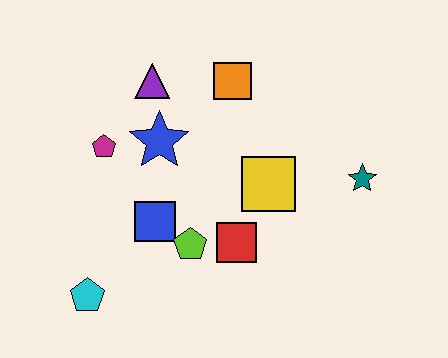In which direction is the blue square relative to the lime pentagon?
The blue square is to the left of the lime pentagon.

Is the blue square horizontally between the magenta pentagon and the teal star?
Yes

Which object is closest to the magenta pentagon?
The blue star is closest to the magenta pentagon.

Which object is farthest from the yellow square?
The cyan pentagon is farthest from the yellow square.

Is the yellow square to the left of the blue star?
No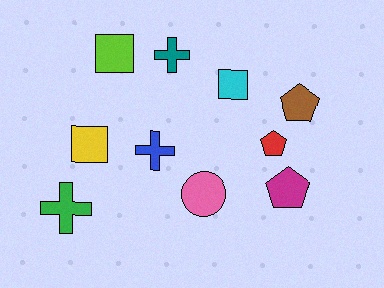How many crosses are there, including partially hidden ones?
There are 3 crosses.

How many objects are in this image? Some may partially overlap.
There are 10 objects.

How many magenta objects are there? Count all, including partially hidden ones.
There is 1 magenta object.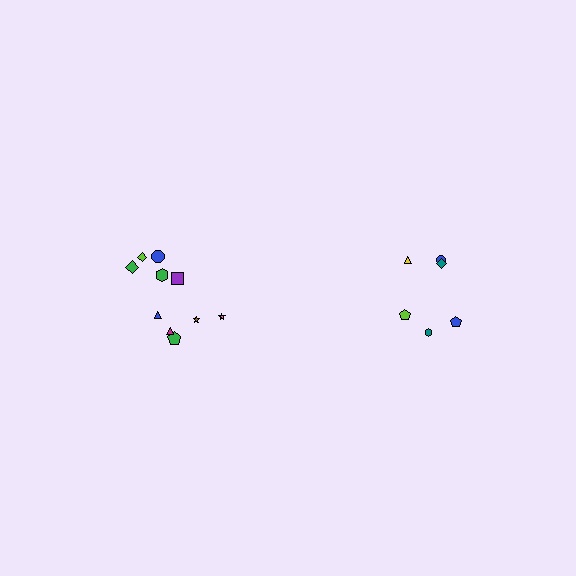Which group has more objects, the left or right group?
The left group.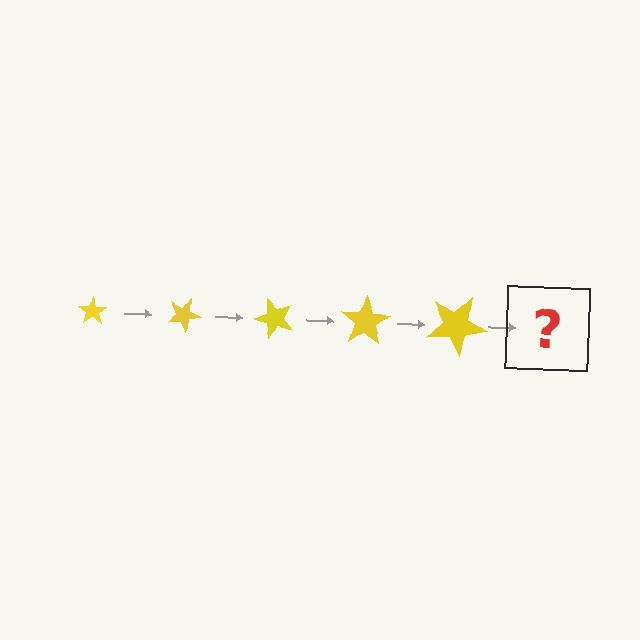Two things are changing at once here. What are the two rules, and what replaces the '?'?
The two rules are that the star grows larger each step and it rotates 25 degrees each step. The '?' should be a star, larger than the previous one and rotated 125 degrees from the start.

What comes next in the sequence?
The next element should be a star, larger than the previous one and rotated 125 degrees from the start.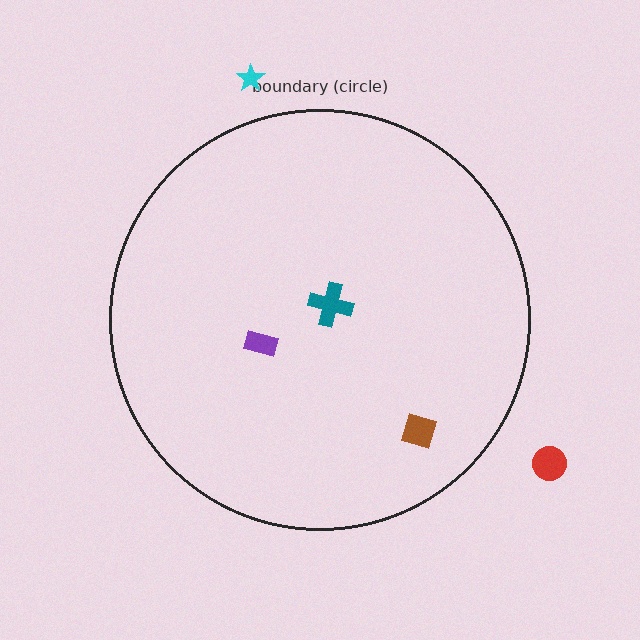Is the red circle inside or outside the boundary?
Outside.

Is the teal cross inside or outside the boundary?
Inside.